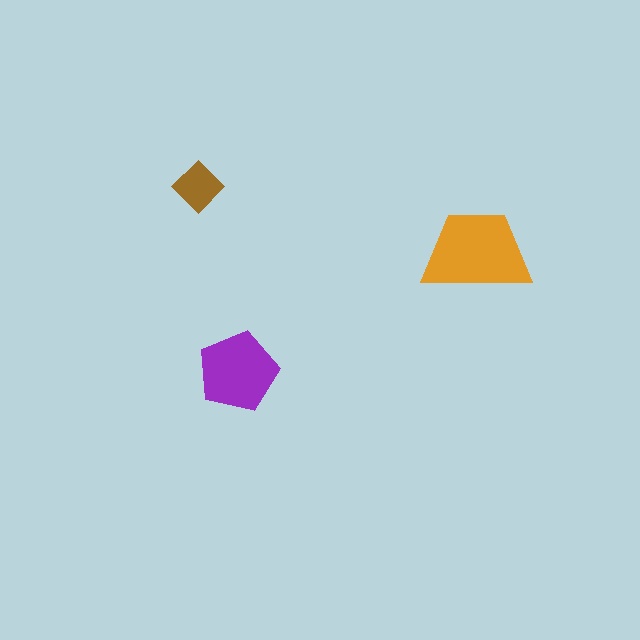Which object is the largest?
The orange trapezoid.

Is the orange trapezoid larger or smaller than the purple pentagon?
Larger.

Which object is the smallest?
The brown diamond.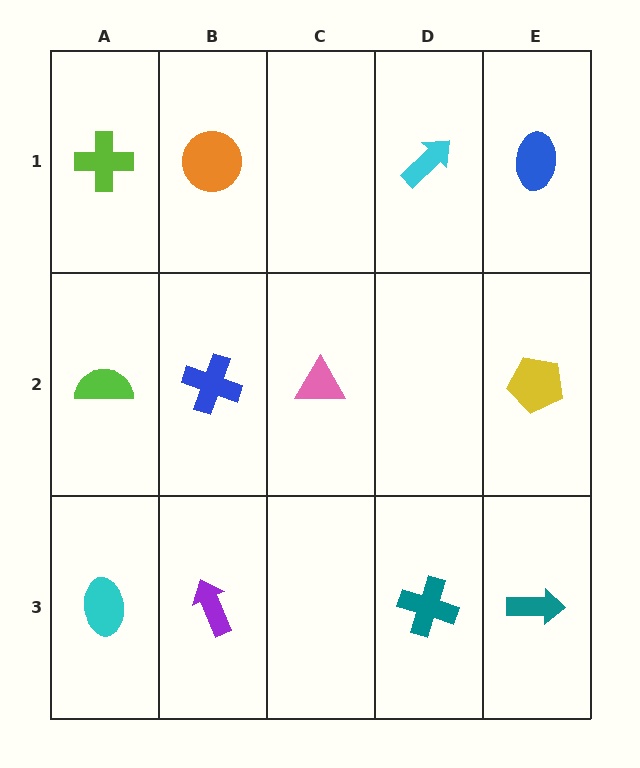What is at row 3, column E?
A teal arrow.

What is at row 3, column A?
A cyan ellipse.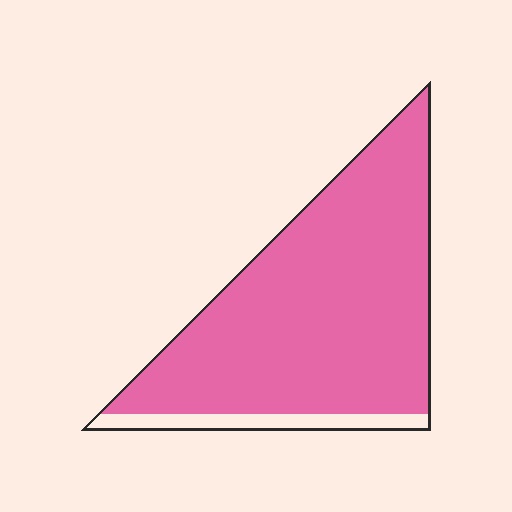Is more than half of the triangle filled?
Yes.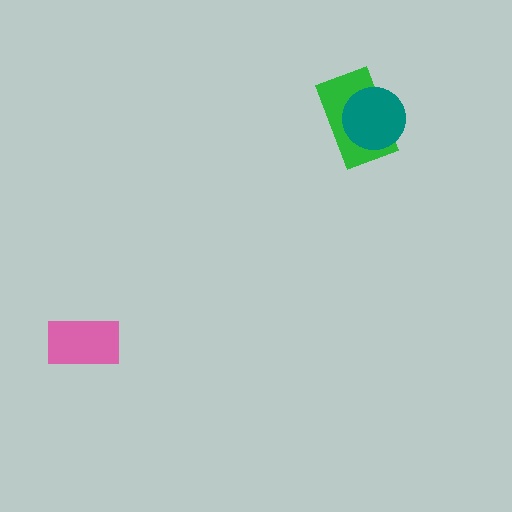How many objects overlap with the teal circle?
1 object overlaps with the teal circle.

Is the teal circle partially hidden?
No, no other shape covers it.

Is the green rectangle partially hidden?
Yes, it is partially covered by another shape.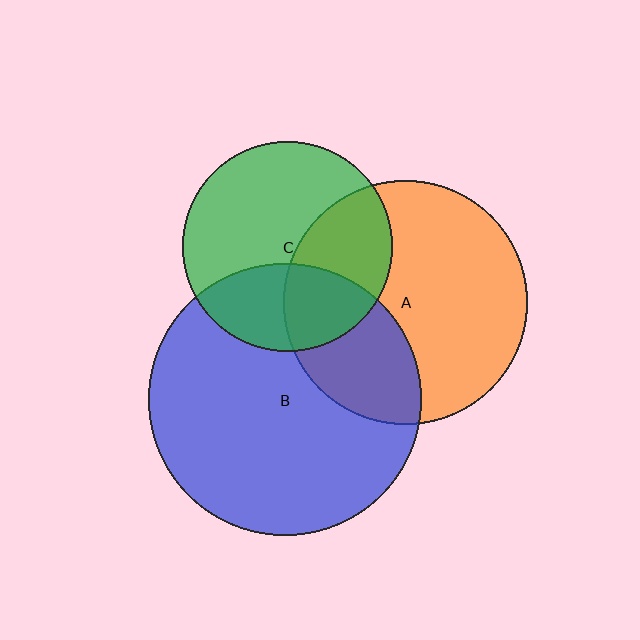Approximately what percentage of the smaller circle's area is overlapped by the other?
Approximately 35%.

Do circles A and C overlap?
Yes.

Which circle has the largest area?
Circle B (blue).